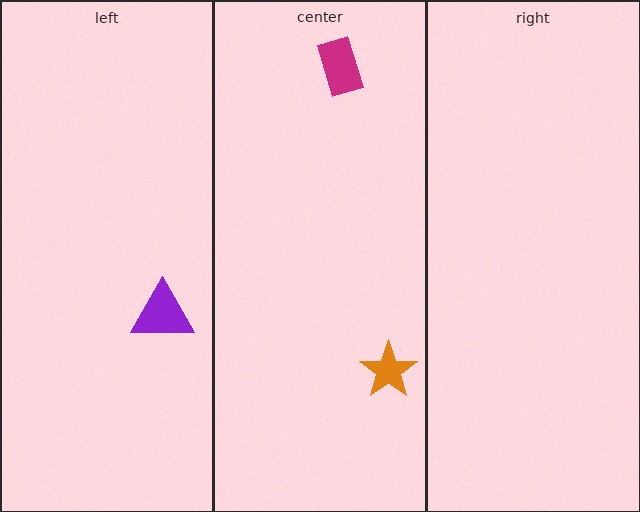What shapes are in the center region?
The orange star, the magenta rectangle.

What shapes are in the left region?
The purple triangle.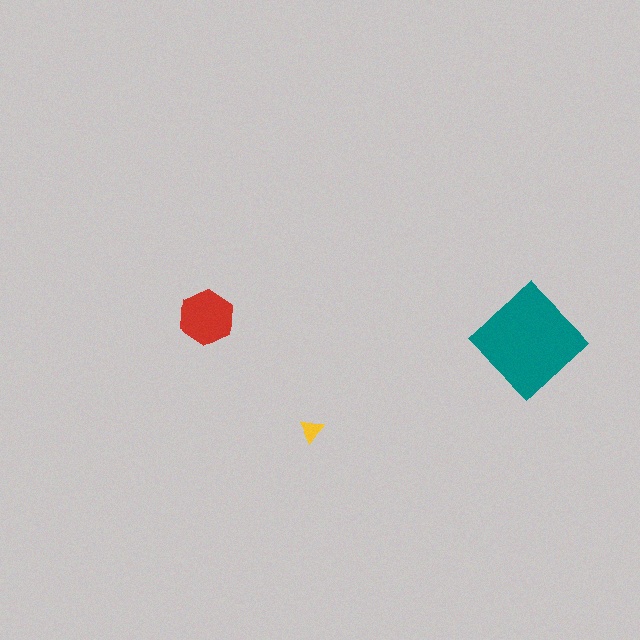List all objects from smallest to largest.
The yellow triangle, the red hexagon, the teal diamond.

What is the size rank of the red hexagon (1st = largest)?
2nd.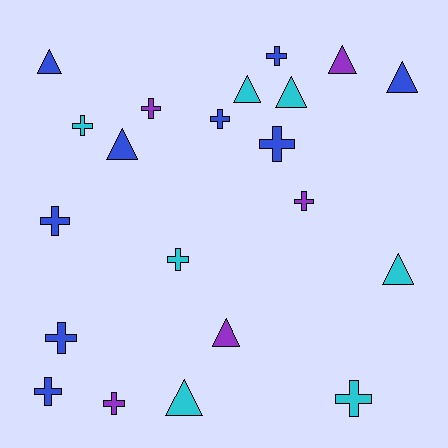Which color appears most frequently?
Blue, with 9 objects.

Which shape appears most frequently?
Cross, with 12 objects.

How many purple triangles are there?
There are 2 purple triangles.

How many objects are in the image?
There are 21 objects.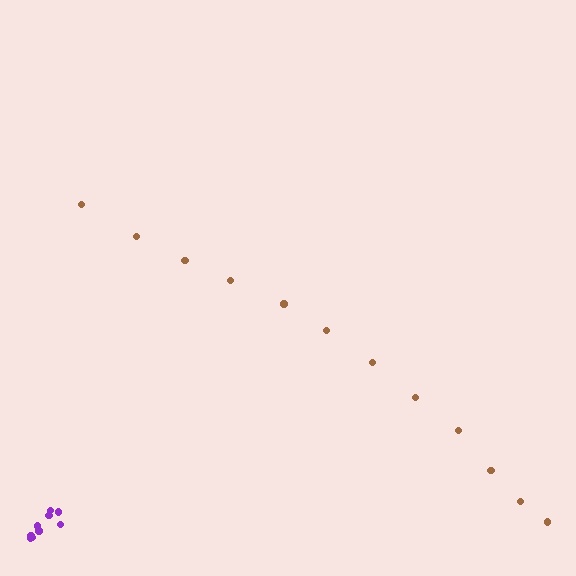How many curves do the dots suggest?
There are 2 distinct paths.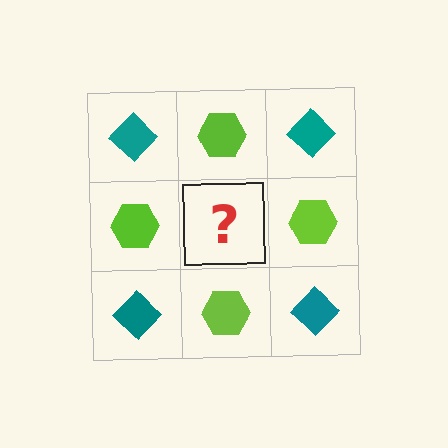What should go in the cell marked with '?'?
The missing cell should contain a teal diamond.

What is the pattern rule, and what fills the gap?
The rule is that it alternates teal diamond and lime hexagon in a checkerboard pattern. The gap should be filled with a teal diamond.